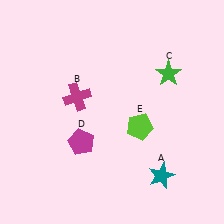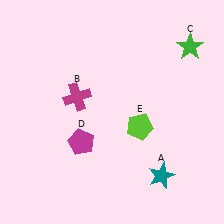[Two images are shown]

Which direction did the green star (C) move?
The green star (C) moved up.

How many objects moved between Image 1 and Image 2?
1 object moved between the two images.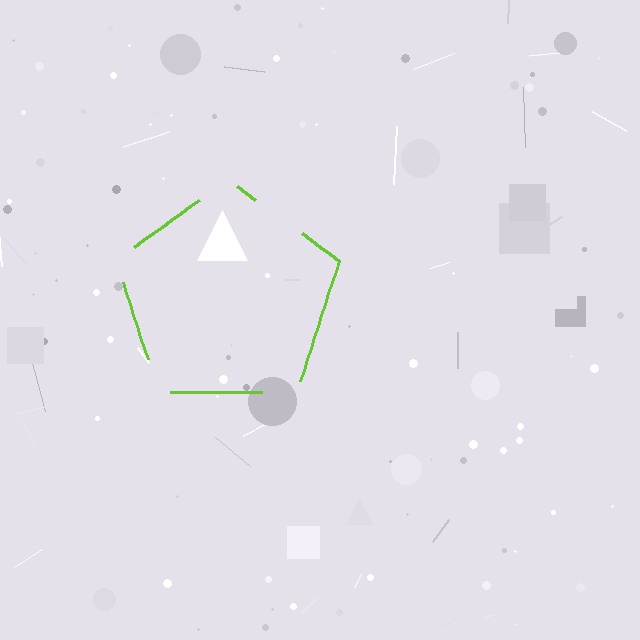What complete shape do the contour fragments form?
The contour fragments form a pentagon.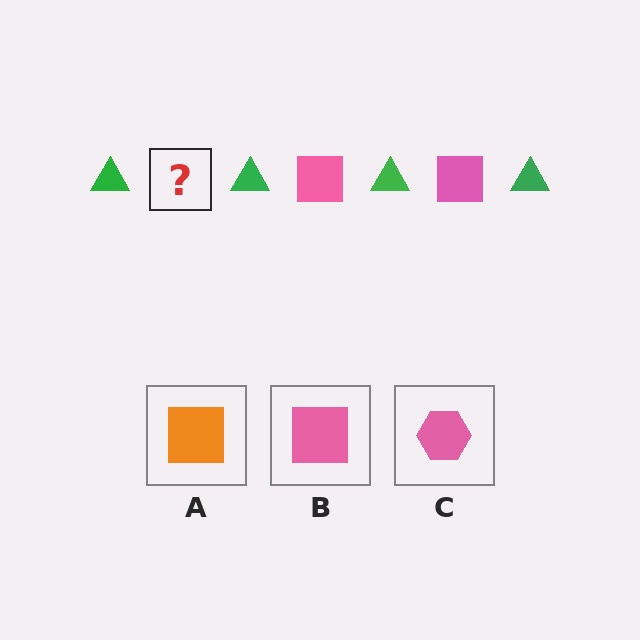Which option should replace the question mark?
Option B.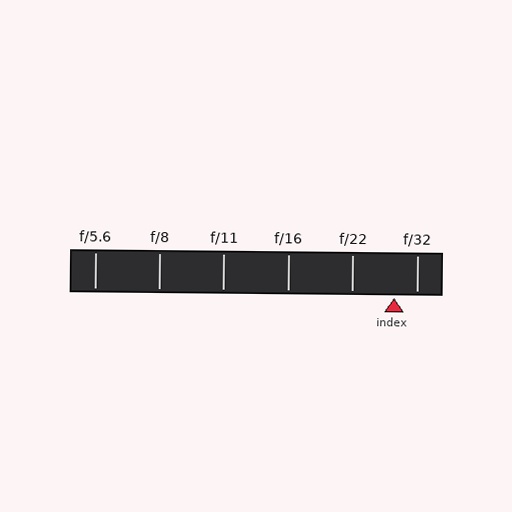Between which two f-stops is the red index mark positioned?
The index mark is between f/22 and f/32.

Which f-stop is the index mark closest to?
The index mark is closest to f/32.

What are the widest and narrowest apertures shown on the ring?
The widest aperture shown is f/5.6 and the narrowest is f/32.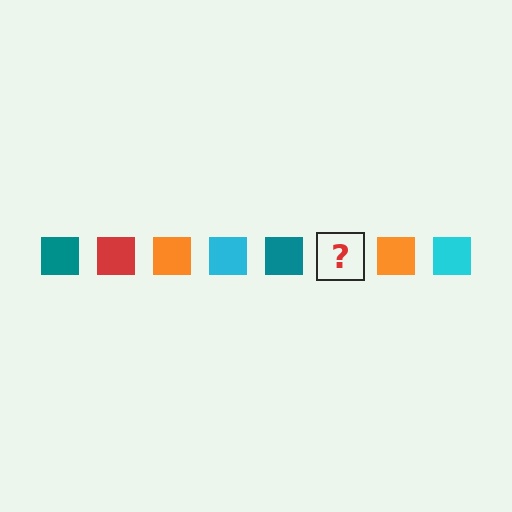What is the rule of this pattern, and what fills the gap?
The rule is that the pattern cycles through teal, red, orange, cyan squares. The gap should be filled with a red square.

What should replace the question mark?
The question mark should be replaced with a red square.